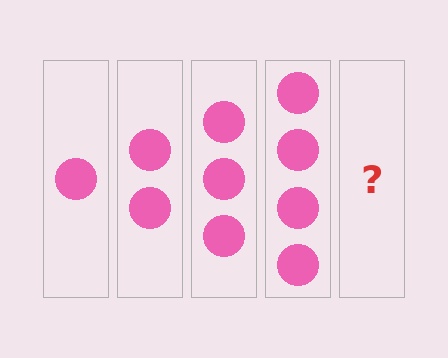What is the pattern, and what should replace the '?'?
The pattern is that each step adds one more circle. The '?' should be 5 circles.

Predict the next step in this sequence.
The next step is 5 circles.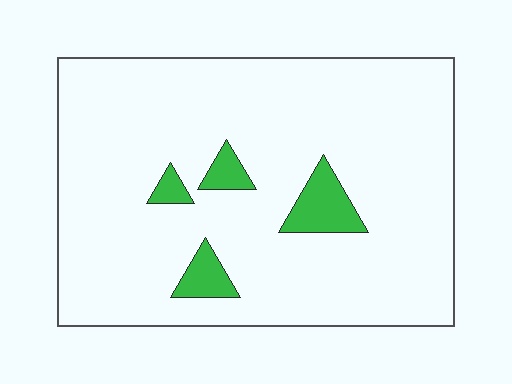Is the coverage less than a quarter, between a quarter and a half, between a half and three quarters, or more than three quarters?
Less than a quarter.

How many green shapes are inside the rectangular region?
4.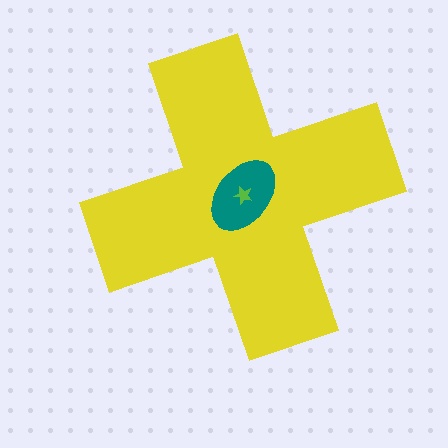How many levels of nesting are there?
3.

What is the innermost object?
The lime star.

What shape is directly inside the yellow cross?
The teal ellipse.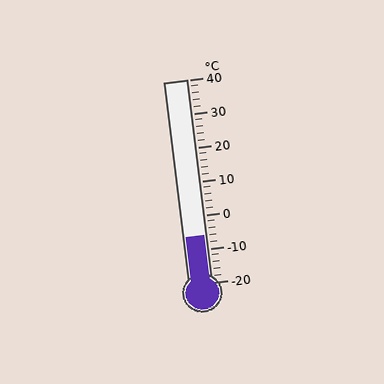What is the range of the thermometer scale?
The thermometer scale ranges from -20°C to 40°C.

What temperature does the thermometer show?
The thermometer shows approximately -6°C.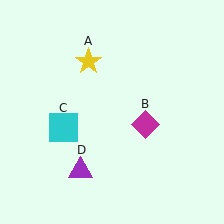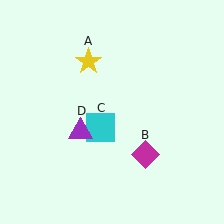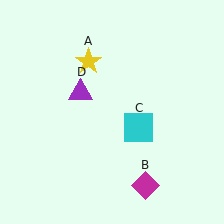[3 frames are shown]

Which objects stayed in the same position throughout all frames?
Yellow star (object A) remained stationary.